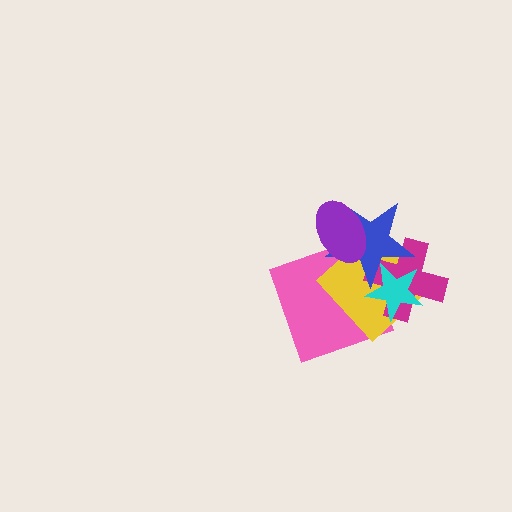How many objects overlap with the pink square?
5 objects overlap with the pink square.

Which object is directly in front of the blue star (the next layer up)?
The cyan star is directly in front of the blue star.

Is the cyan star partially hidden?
No, no other shape covers it.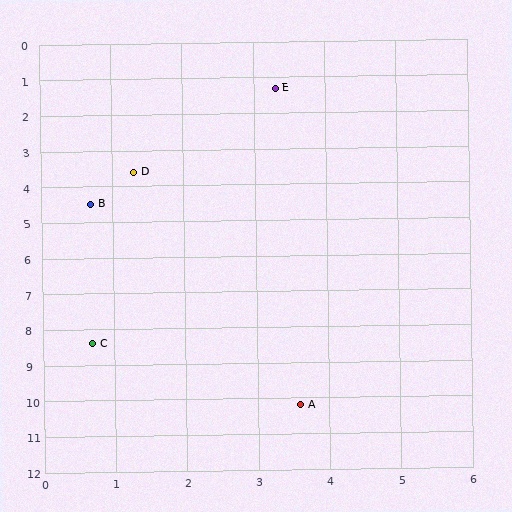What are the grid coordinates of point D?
Point D is at approximately (1.3, 3.6).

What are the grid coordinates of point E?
Point E is at approximately (3.3, 1.3).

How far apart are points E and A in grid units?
Points E and A are about 8.9 grid units apart.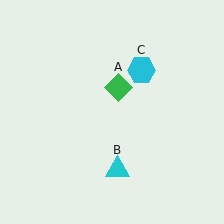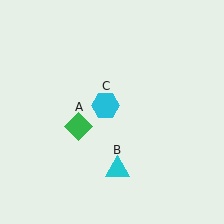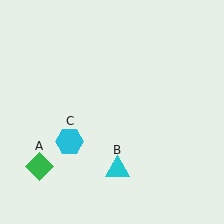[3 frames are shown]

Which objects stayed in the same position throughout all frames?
Cyan triangle (object B) remained stationary.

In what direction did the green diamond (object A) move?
The green diamond (object A) moved down and to the left.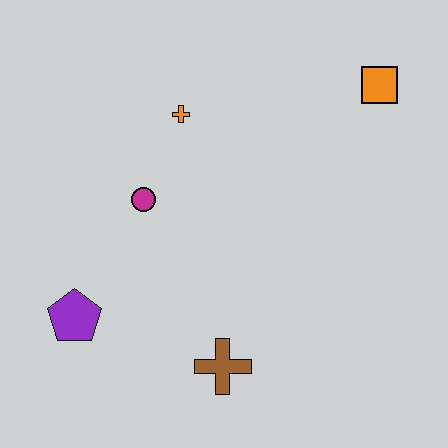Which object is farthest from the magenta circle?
The orange square is farthest from the magenta circle.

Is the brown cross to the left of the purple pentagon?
No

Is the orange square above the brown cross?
Yes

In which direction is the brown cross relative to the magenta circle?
The brown cross is below the magenta circle.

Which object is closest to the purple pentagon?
The magenta circle is closest to the purple pentagon.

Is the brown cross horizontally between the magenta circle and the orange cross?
No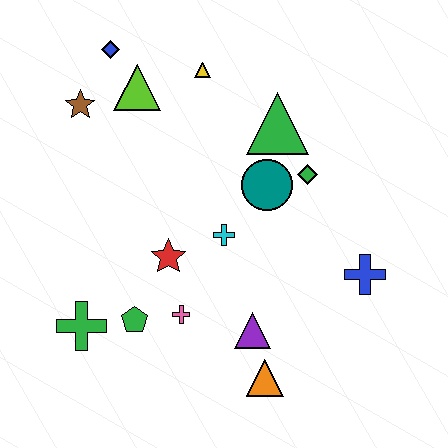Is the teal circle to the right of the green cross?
Yes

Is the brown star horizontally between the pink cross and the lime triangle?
No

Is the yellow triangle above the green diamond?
Yes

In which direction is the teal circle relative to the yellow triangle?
The teal circle is below the yellow triangle.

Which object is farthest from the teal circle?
The green cross is farthest from the teal circle.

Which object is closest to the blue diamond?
The lime triangle is closest to the blue diamond.